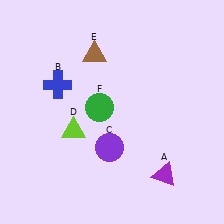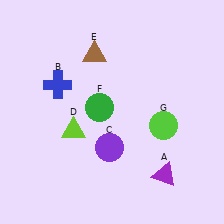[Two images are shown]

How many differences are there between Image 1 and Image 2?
There is 1 difference between the two images.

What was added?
A lime circle (G) was added in Image 2.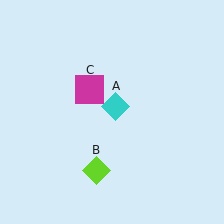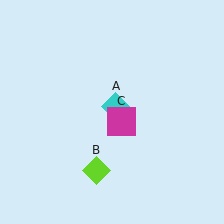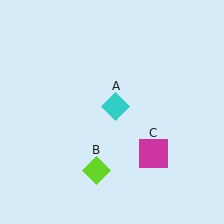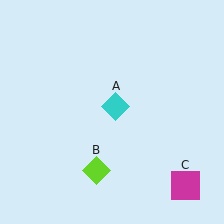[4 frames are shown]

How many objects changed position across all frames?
1 object changed position: magenta square (object C).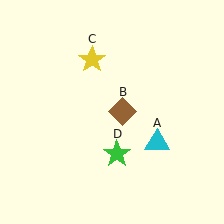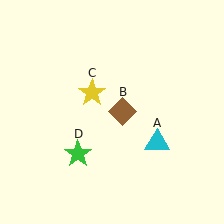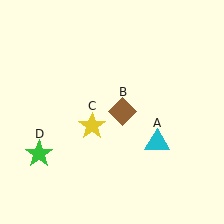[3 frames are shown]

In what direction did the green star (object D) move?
The green star (object D) moved left.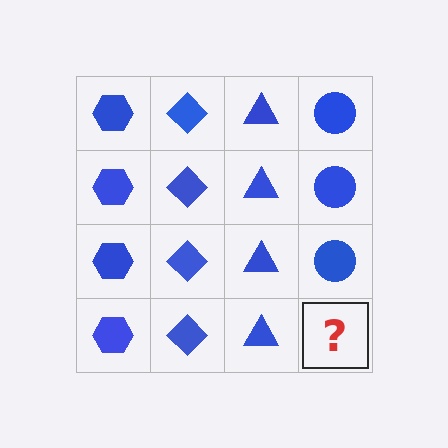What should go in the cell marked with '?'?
The missing cell should contain a blue circle.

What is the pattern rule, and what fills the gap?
The rule is that each column has a consistent shape. The gap should be filled with a blue circle.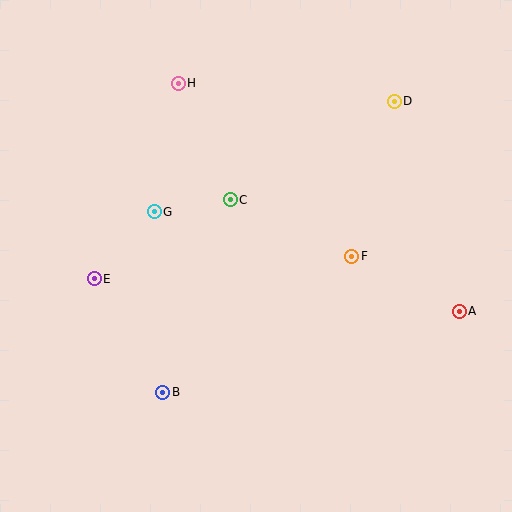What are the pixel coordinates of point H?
Point H is at (178, 83).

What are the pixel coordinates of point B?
Point B is at (163, 392).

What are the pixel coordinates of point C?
Point C is at (230, 200).